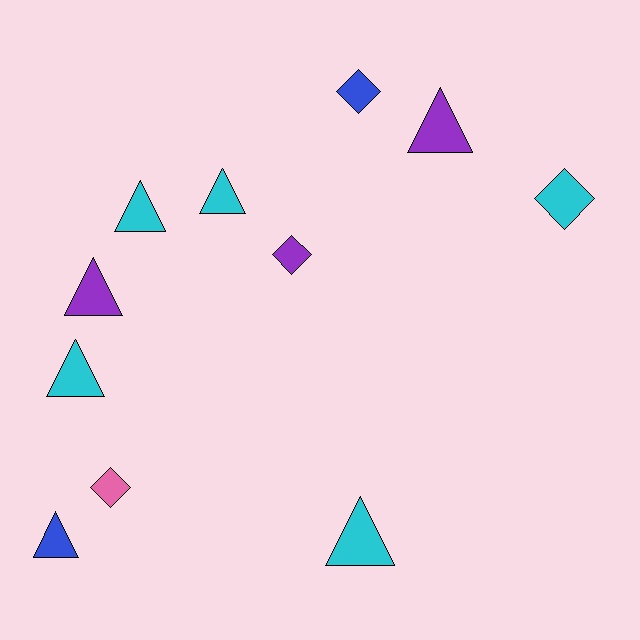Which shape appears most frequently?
Triangle, with 7 objects.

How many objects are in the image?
There are 11 objects.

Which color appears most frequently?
Cyan, with 5 objects.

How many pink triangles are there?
There are no pink triangles.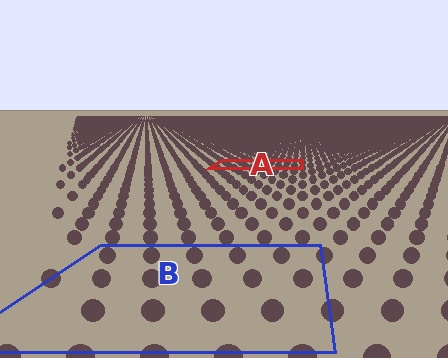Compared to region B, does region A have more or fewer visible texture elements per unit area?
Region A has more texture elements per unit area — they are packed more densely because it is farther away.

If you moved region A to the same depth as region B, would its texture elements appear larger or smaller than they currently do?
They would appear larger. At a closer depth, the same texture elements are projected at a bigger on-screen size.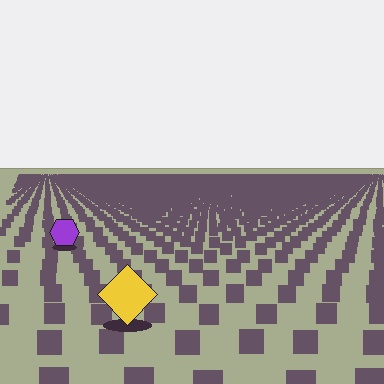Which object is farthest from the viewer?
The purple hexagon is farthest from the viewer. It appears smaller and the ground texture around it is denser.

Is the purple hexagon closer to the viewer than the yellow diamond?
No. The yellow diamond is closer — you can tell from the texture gradient: the ground texture is coarser near it.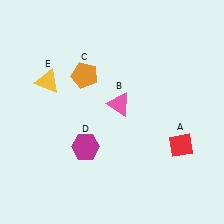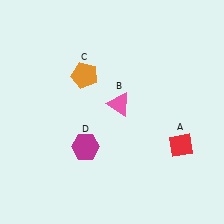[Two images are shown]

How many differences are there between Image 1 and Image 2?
There is 1 difference between the two images.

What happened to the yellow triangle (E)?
The yellow triangle (E) was removed in Image 2. It was in the top-left area of Image 1.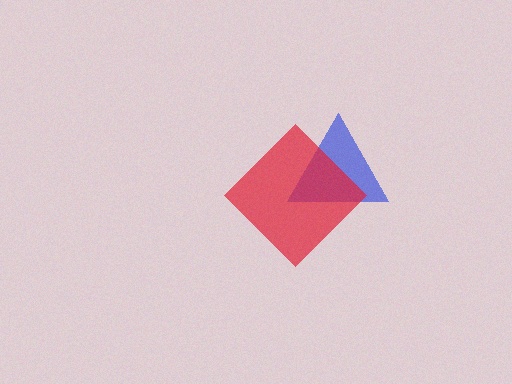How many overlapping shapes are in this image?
There are 2 overlapping shapes in the image.